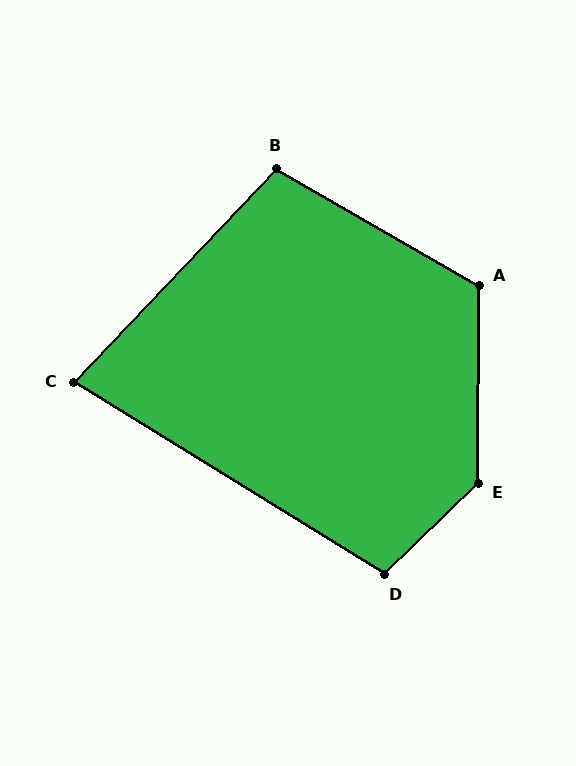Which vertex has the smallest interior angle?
C, at approximately 78 degrees.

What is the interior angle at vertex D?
Approximately 104 degrees (obtuse).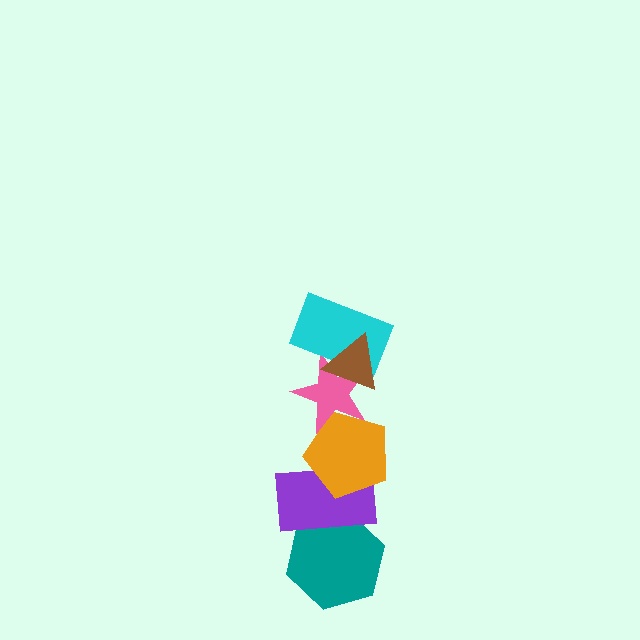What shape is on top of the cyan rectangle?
The brown triangle is on top of the cyan rectangle.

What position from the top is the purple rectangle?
The purple rectangle is 5th from the top.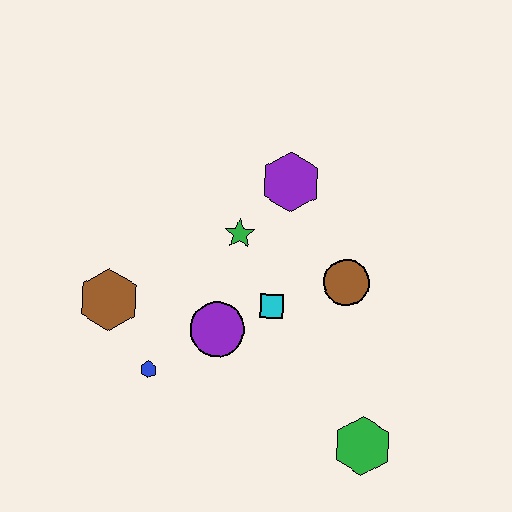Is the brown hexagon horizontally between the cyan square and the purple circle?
No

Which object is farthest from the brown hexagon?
The green hexagon is farthest from the brown hexagon.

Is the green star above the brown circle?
Yes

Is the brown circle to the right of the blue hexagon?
Yes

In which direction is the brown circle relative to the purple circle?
The brown circle is to the right of the purple circle.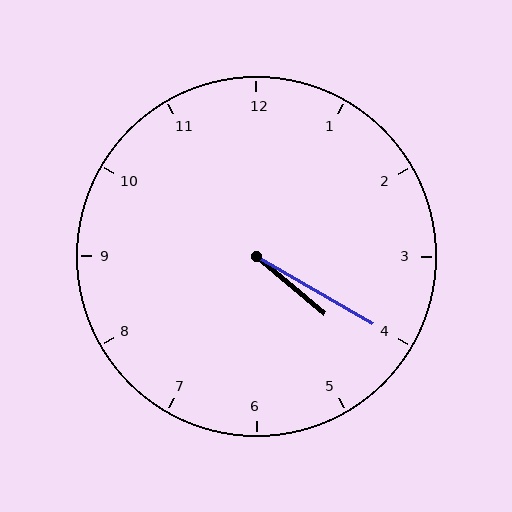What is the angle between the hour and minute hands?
Approximately 10 degrees.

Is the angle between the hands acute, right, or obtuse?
It is acute.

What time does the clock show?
4:20.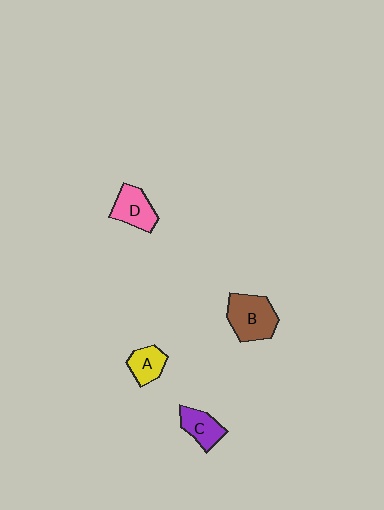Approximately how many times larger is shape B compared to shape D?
Approximately 1.3 times.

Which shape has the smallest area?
Shape A (yellow).